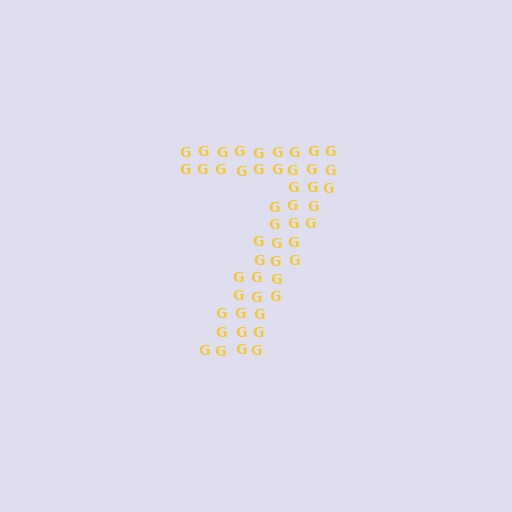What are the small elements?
The small elements are letter G's.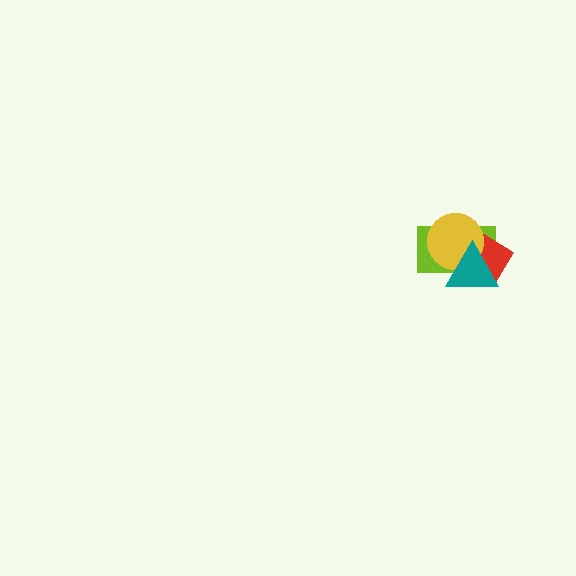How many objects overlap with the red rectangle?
3 objects overlap with the red rectangle.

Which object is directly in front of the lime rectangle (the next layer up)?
The red rectangle is directly in front of the lime rectangle.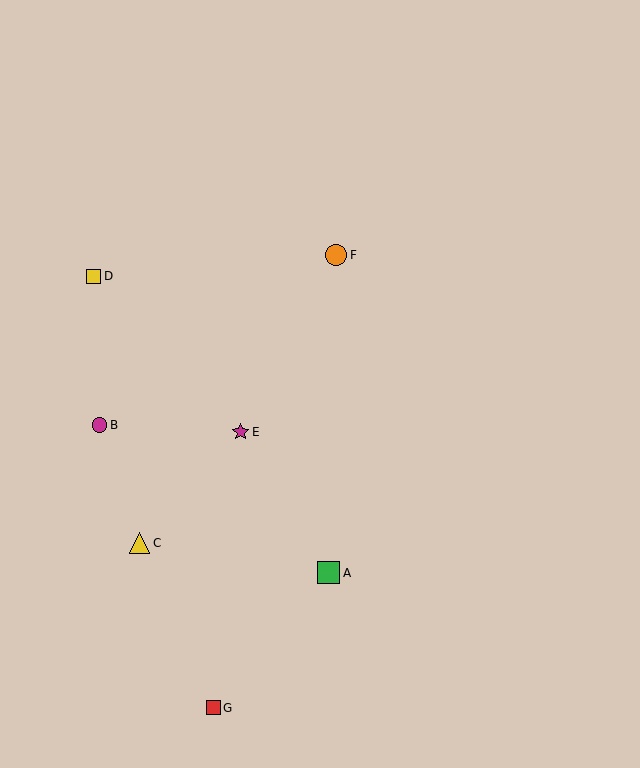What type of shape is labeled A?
Shape A is a green square.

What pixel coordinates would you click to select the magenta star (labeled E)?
Click at (241, 432) to select the magenta star E.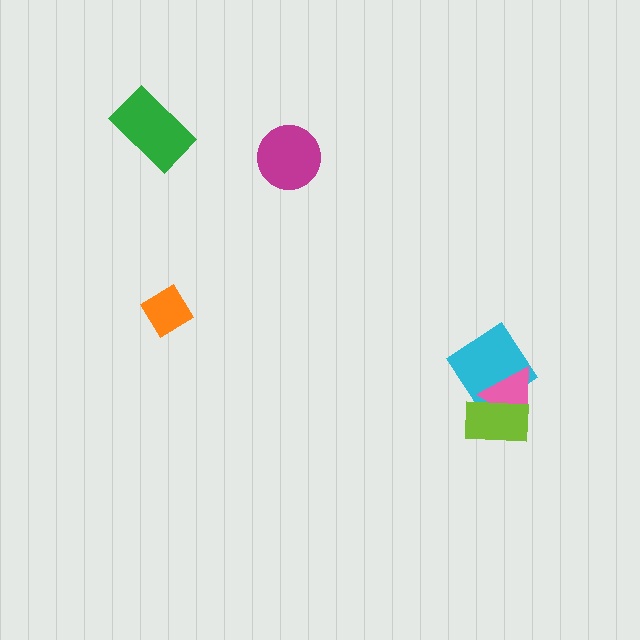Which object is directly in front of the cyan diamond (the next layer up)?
The pink triangle is directly in front of the cyan diamond.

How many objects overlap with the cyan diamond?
2 objects overlap with the cyan diamond.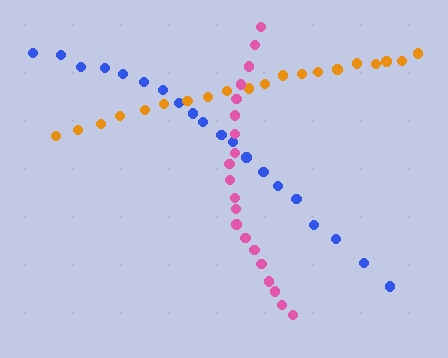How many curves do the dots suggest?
There are 3 distinct paths.